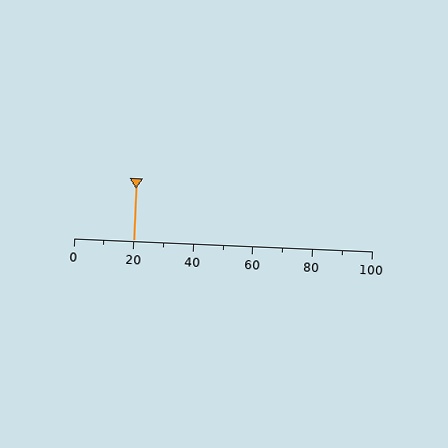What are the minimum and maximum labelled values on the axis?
The axis runs from 0 to 100.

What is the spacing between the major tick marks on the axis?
The major ticks are spaced 20 apart.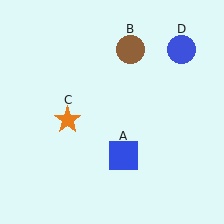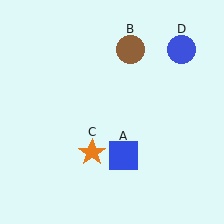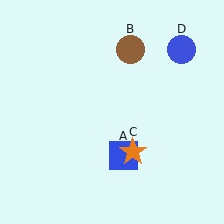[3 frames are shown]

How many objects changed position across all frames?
1 object changed position: orange star (object C).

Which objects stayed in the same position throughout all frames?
Blue square (object A) and brown circle (object B) and blue circle (object D) remained stationary.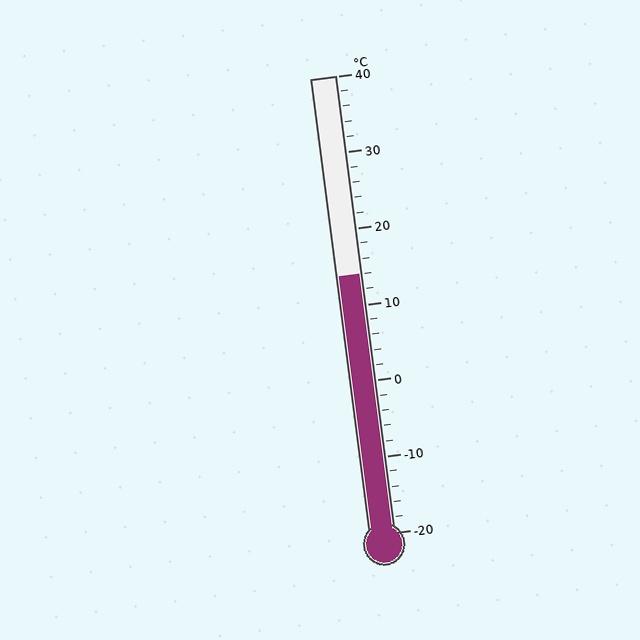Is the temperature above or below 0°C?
The temperature is above 0°C.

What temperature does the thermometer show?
The thermometer shows approximately 14°C.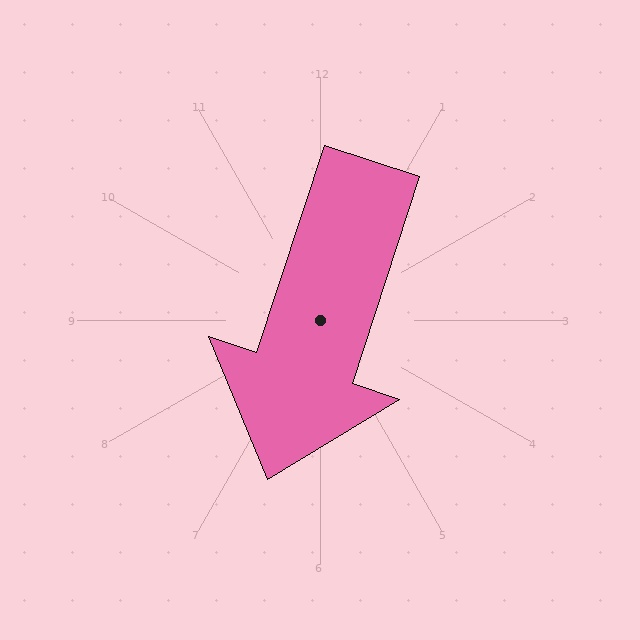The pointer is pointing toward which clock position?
Roughly 7 o'clock.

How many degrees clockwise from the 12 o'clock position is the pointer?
Approximately 198 degrees.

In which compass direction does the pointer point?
South.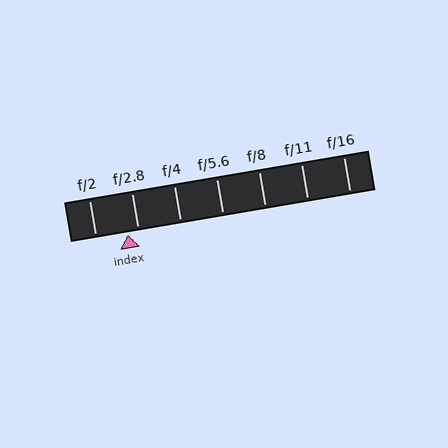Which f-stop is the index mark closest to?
The index mark is closest to f/2.8.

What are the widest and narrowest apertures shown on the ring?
The widest aperture shown is f/2 and the narrowest is f/16.